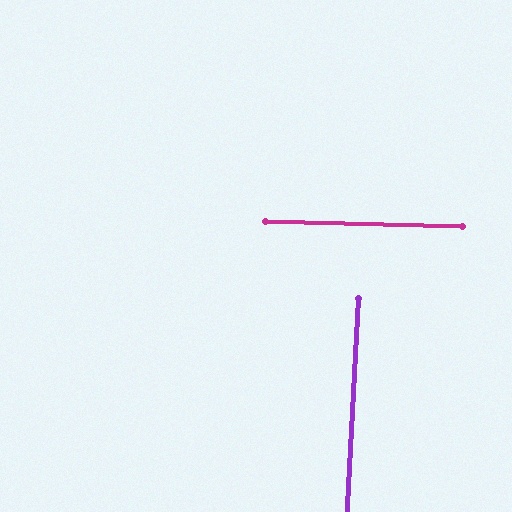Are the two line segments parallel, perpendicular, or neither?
Perpendicular — they meet at approximately 89°.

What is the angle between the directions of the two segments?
Approximately 89 degrees.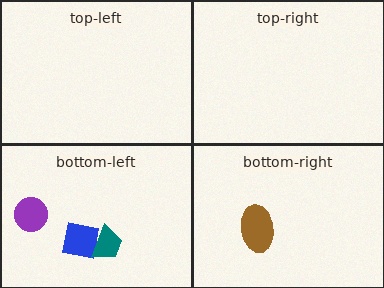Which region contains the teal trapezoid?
The bottom-left region.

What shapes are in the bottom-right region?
The brown ellipse.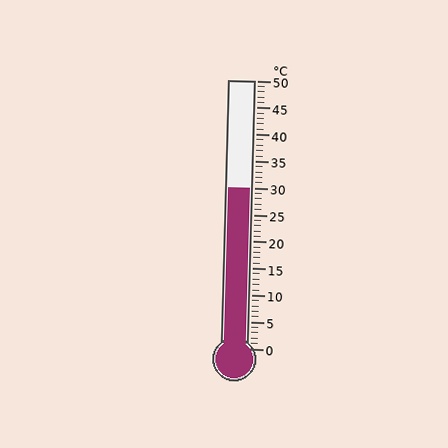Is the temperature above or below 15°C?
The temperature is above 15°C.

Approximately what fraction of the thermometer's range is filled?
The thermometer is filled to approximately 60% of its range.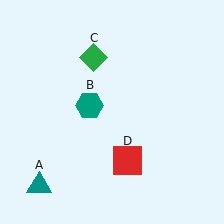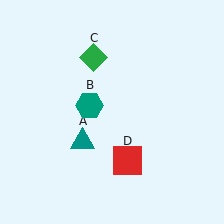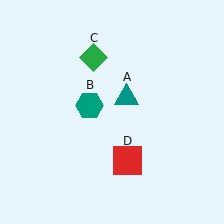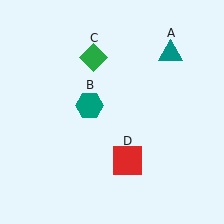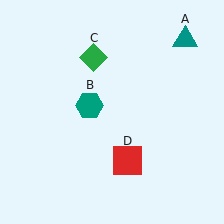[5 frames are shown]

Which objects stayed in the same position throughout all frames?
Teal hexagon (object B) and green diamond (object C) and red square (object D) remained stationary.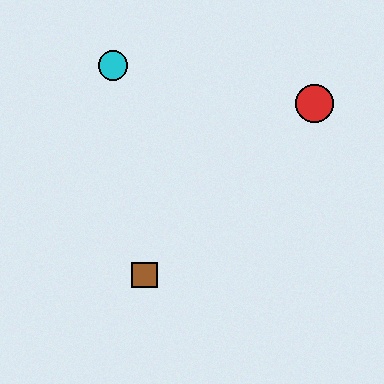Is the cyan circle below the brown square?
No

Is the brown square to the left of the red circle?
Yes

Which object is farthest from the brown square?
The red circle is farthest from the brown square.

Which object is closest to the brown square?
The cyan circle is closest to the brown square.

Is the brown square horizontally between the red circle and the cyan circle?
Yes